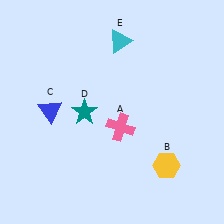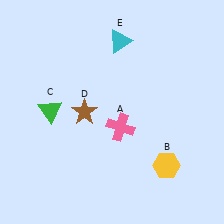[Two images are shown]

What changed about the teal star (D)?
In Image 1, D is teal. In Image 2, it changed to brown.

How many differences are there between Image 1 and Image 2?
There are 2 differences between the two images.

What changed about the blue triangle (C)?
In Image 1, C is blue. In Image 2, it changed to green.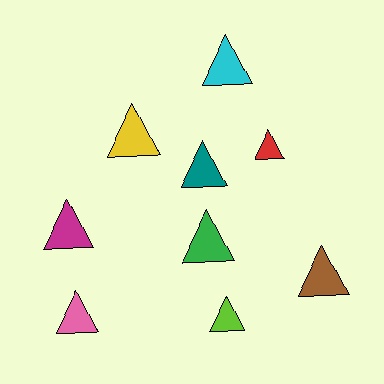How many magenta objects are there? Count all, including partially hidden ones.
There is 1 magenta object.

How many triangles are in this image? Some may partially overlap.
There are 9 triangles.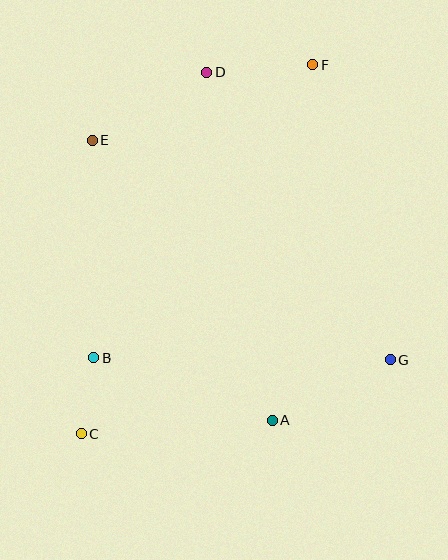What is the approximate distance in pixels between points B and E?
The distance between B and E is approximately 218 pixels.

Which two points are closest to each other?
Points B and C are closest to each other.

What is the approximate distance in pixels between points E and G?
The distance between E and G is approximately 370 pixels.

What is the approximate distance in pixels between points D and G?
The distance between D and G is approximately 341 pixels.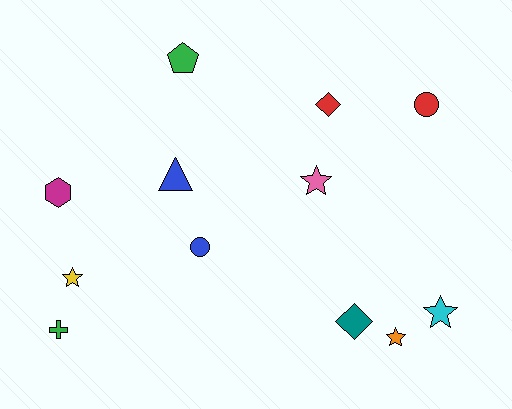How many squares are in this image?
There are no squares.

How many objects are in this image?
There are 12 objects.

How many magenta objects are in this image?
There is 1 magenta object.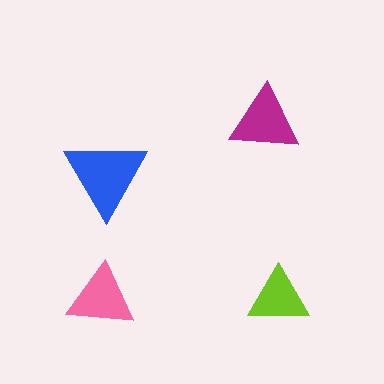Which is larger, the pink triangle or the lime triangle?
The pink one.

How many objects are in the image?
There are 4 objects in the image.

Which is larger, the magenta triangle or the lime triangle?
The magenta one.